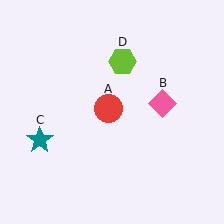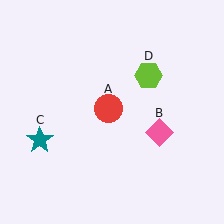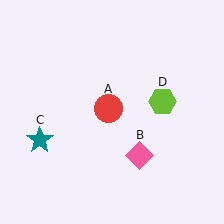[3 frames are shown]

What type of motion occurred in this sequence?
The pink diamond (object B), lime hexagon (object D) rotated clockwise around the center of the scene.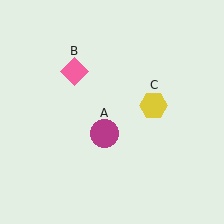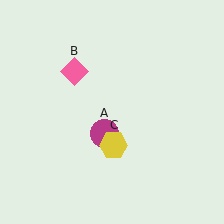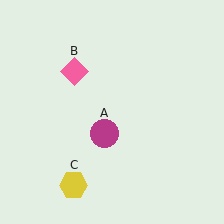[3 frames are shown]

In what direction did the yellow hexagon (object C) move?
The yellow hexagon (object C) moved down and to the left.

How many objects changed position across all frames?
1 object changed position: yellow hexagon (object C).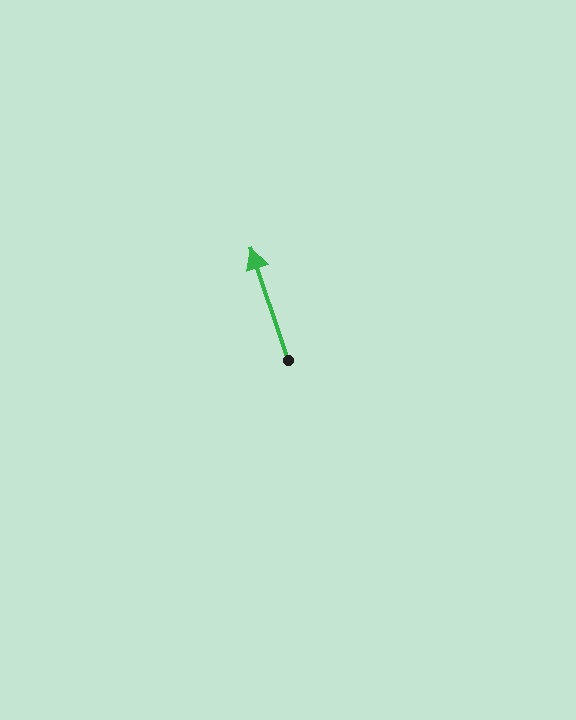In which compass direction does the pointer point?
North.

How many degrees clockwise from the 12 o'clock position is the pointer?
Approximately 342 degrees.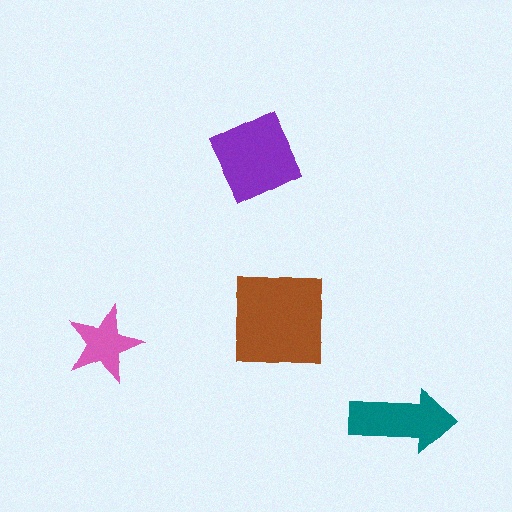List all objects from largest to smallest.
The brown square, the purple square, the teal arrow, the pink star.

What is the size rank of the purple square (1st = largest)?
2nd.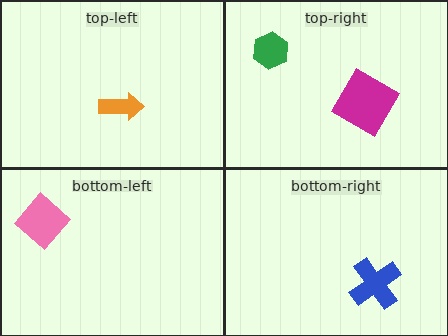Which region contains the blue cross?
The bottom-right region.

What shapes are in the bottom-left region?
The pink diamond.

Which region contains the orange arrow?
The top-left region.